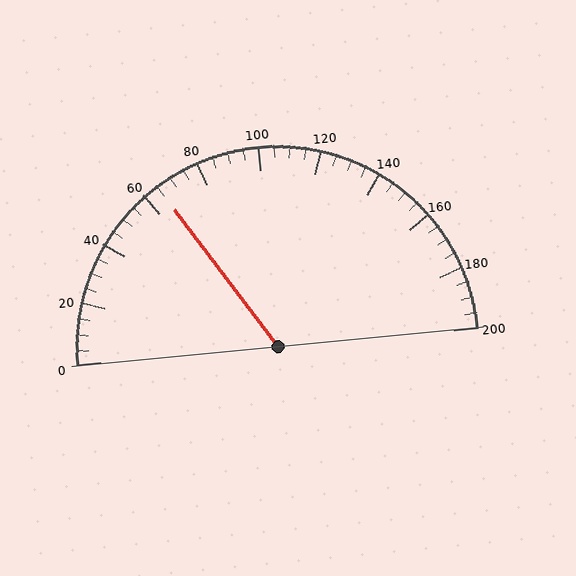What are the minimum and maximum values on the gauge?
The gauge ranges from 0 to 200.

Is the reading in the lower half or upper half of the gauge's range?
The reading is in the lower half of the range (0 to 200).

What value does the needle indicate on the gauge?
The needle indicates approximately 65.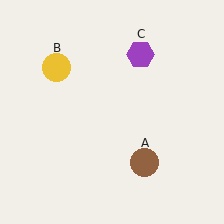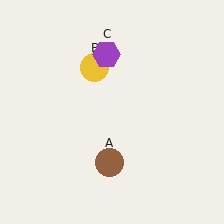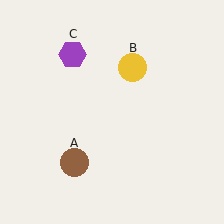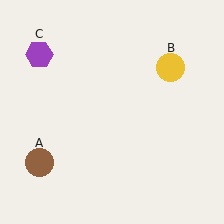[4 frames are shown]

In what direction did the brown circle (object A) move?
The brown circle (object A) moved left.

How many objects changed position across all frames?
3 objects changed position: brown circle (object A), yellow circle (object B), purple hexagon (object C).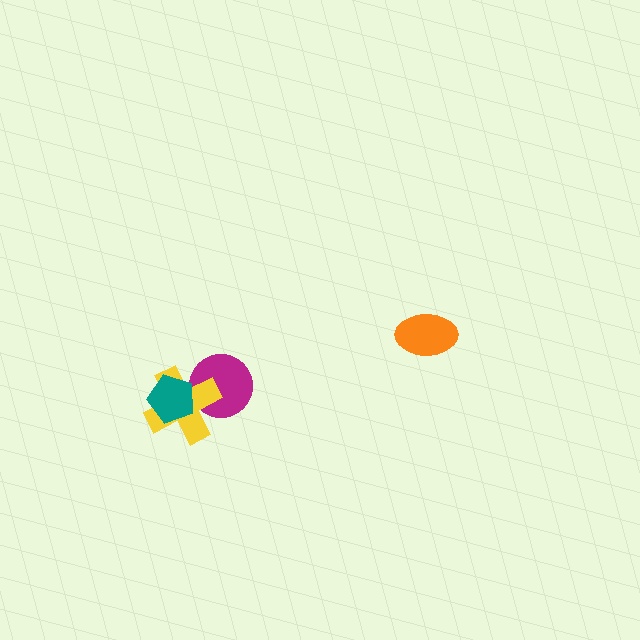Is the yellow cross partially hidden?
Yes, it is partially covered by another shape.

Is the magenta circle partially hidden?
Yes, it is partially covered by another shape.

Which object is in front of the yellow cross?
The teal pentagon is in front of the yellow cross.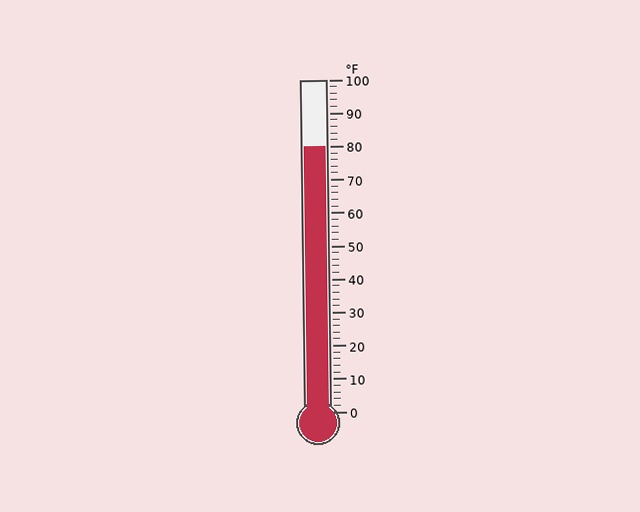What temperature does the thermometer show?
The thermometer shows approximately 80°F.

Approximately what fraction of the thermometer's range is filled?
The thermometer is filled to approximately 80% of its range.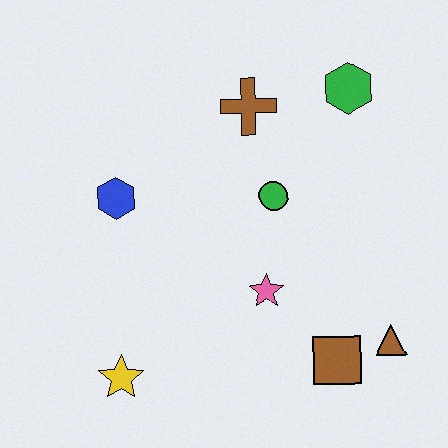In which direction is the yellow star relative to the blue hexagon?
The yellow star is below the blue hexagon.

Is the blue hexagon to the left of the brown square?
Yes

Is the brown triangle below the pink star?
Yes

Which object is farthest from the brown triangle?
The blue hexagon is farthest from the brown triangle.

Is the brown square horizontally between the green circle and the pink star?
No